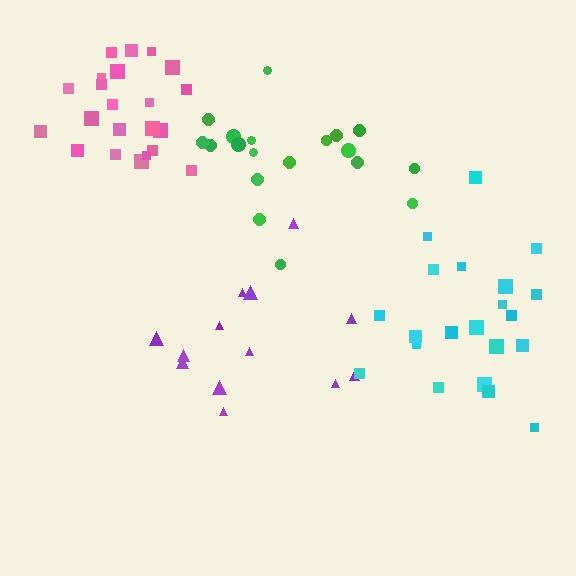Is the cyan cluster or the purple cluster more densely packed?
Cyan.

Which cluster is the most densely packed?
Pink.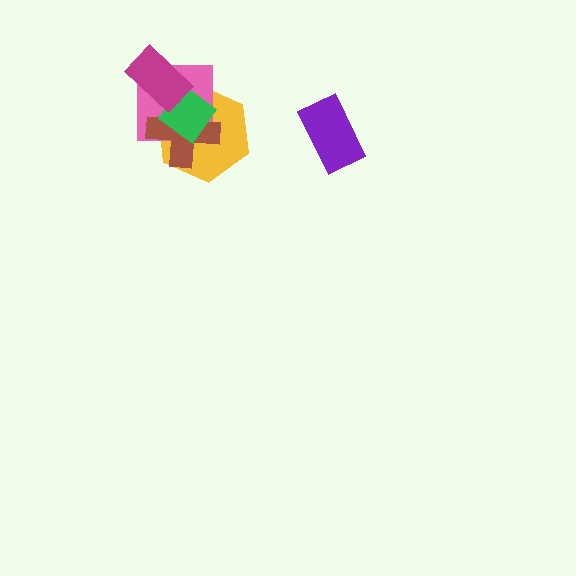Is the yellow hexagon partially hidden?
Yes, it is partially covered by another shape.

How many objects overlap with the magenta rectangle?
4 objects overlap with the magenta rectangle.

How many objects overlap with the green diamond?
4 objects overlap with the green diamond.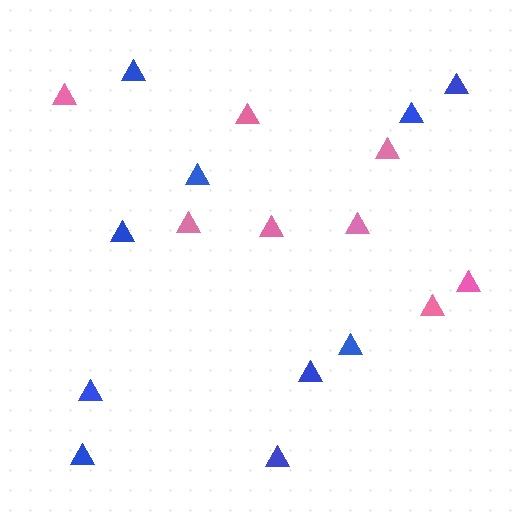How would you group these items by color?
There are 2 groups: one group of pink triangles (8) and one group of blue triangles (10).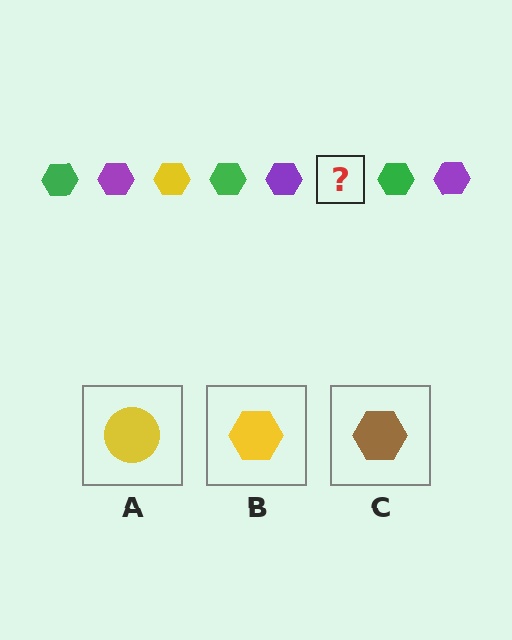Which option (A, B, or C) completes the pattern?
B.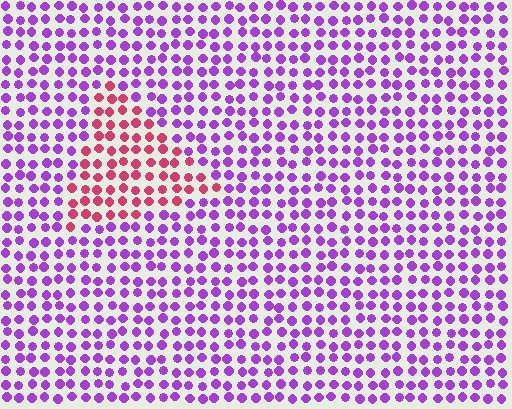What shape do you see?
I see a triangle.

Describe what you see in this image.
The image is filled with small purple elements in a uniform arrangement. A triangle-shaped region is visible where the elements are tinted to a slightly different hue, forming a subtle color boundary.